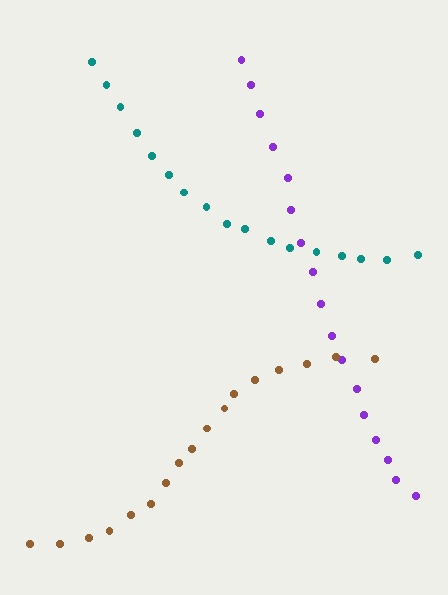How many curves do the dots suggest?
There are 3 distinct paths.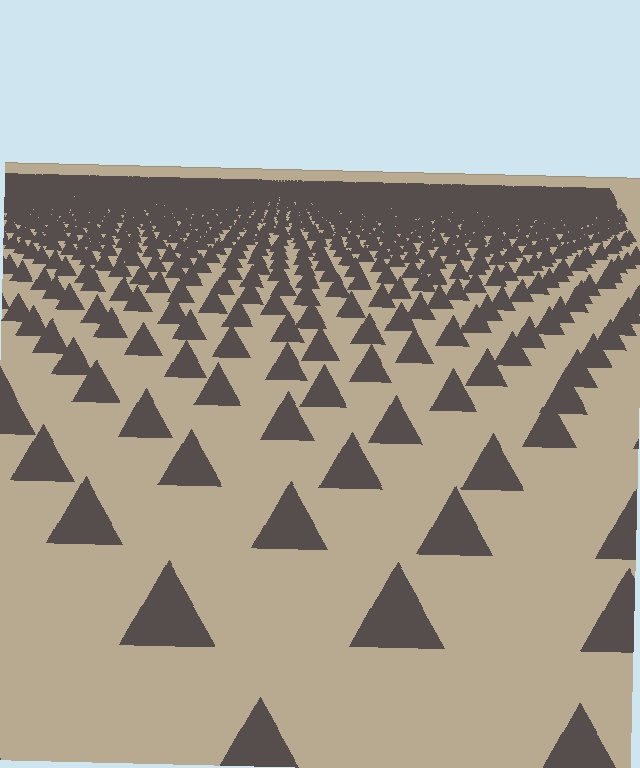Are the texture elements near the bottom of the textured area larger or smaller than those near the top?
Larger. Near the bottom, elements are closer to the viewer and appear at a bigger on-screen size.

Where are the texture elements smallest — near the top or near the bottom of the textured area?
Near the top.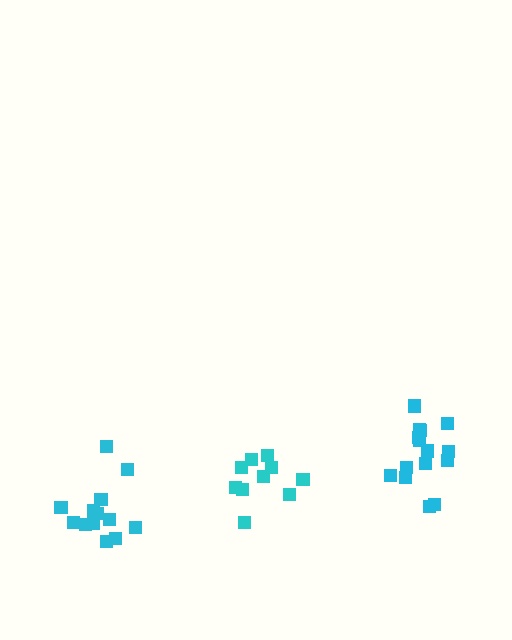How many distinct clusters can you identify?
There are 3 distinct clusters.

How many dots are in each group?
Group 1: 13 dots, Group 2: 15 dots, Group 3: 10 dots (38 total).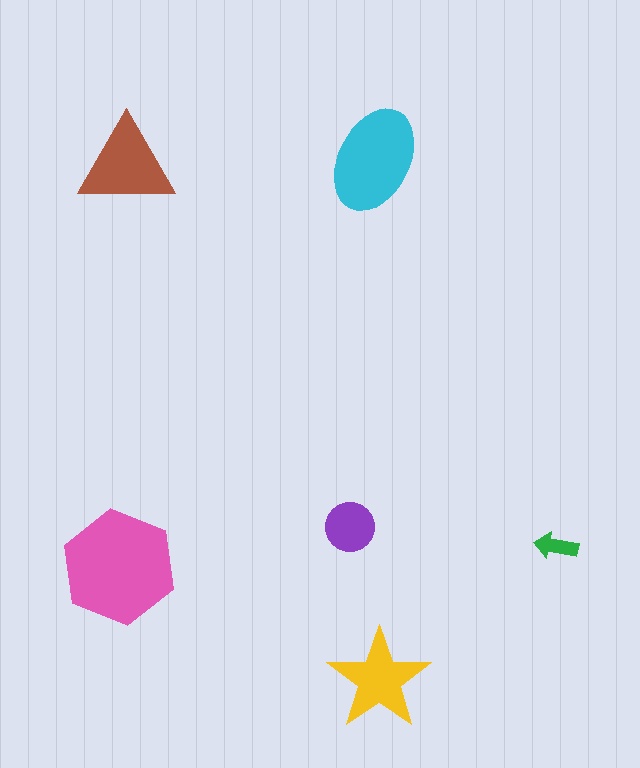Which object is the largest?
The pink hexagon.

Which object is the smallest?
The green arrow.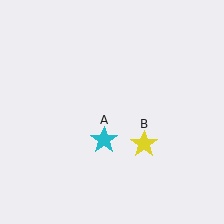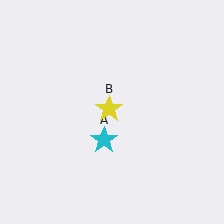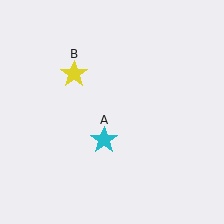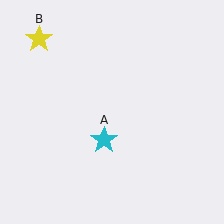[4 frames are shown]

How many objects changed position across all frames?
1 object changed position: yellow star (object B).